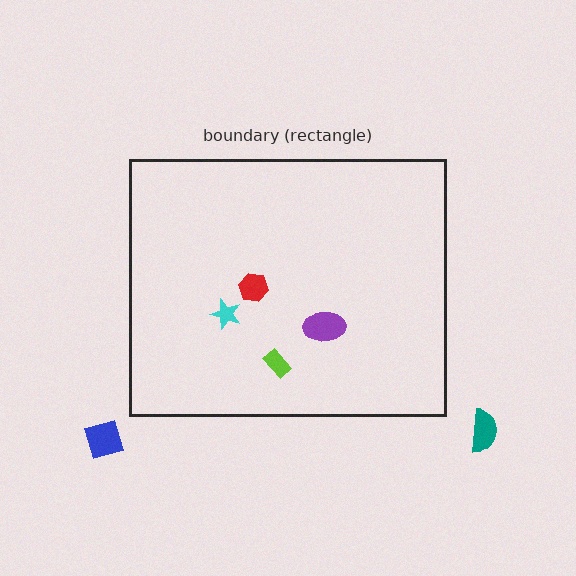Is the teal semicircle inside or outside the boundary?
Outside.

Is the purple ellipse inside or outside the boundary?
Inside.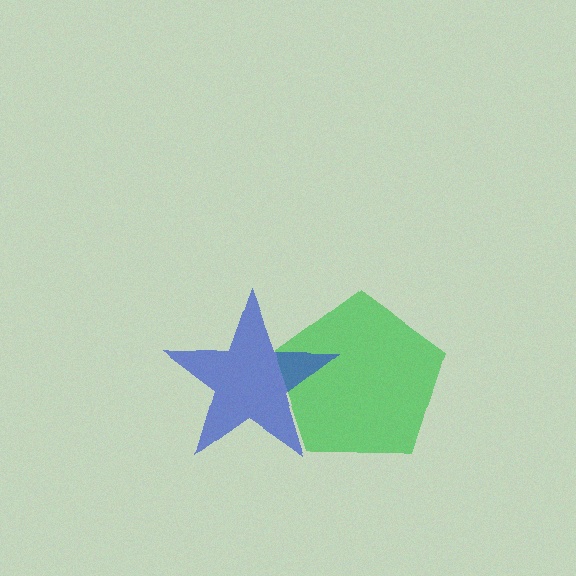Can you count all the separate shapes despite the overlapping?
Yes, there are 2 separate shapes.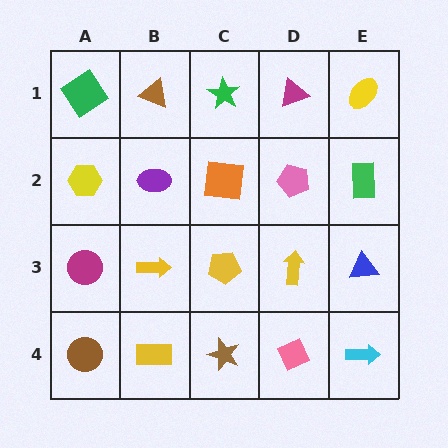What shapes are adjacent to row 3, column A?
A yellow hexagon (row 2, column A), a brown circle (row 4, column A), a yellow arrow (row 3, column B).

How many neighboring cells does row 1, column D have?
3.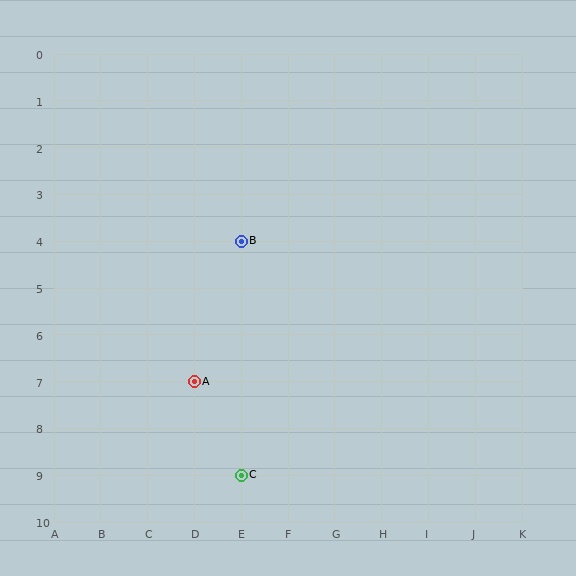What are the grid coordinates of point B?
Point B is at grid coordinates (E, 4).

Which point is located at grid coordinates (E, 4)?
Point B is at (E, 4).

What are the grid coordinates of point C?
Point C is at grid coordinates (E, 9).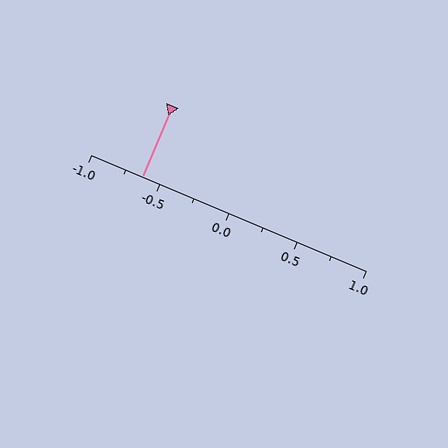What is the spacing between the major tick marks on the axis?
The major ticks are spaced 0.5 apart.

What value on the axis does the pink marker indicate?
The marker indicates approximately -0.62.